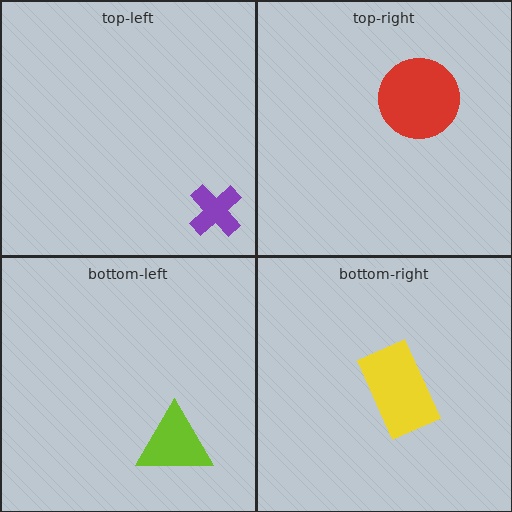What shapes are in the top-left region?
The purple cross.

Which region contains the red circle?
The top-right region.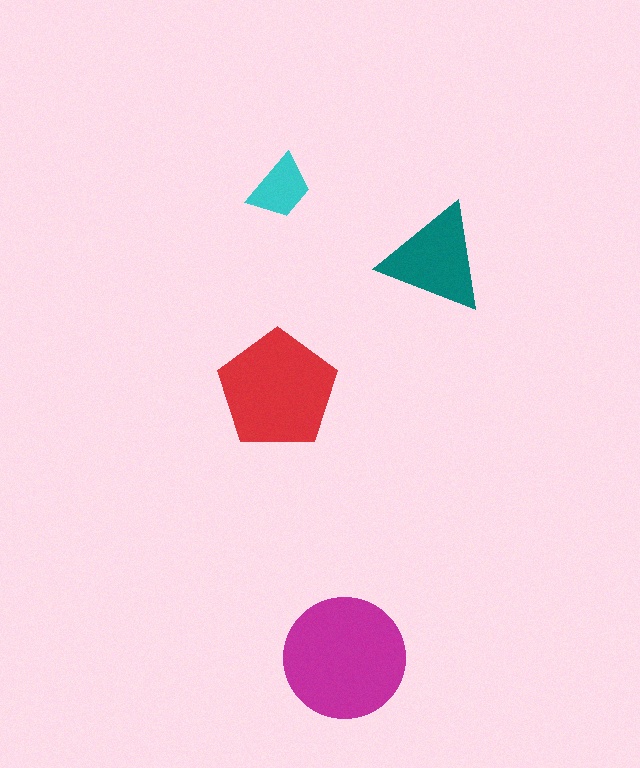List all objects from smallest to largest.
The cyan trapezoid, the teal triangle, the red pentagon, the magenta circle.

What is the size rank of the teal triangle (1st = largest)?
3rd.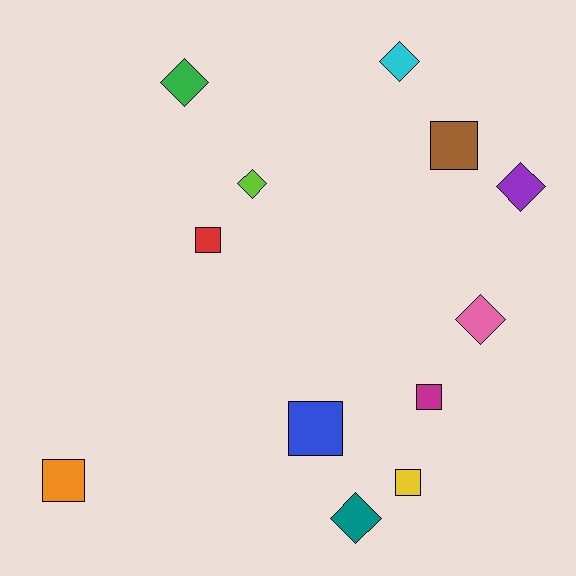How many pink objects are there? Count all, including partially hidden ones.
There is 1 pink object.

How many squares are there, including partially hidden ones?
There are 6 squares.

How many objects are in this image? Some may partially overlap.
There are 12 objects.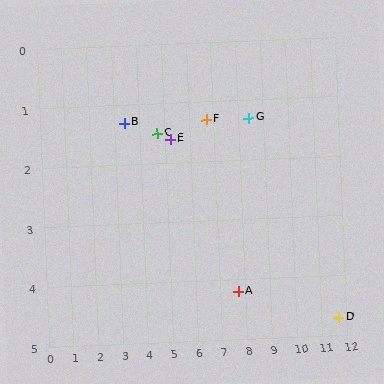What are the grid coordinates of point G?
Point G is at approximately (8.4, 1.3).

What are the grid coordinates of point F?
Point F is at approximately (6.7, 1.3).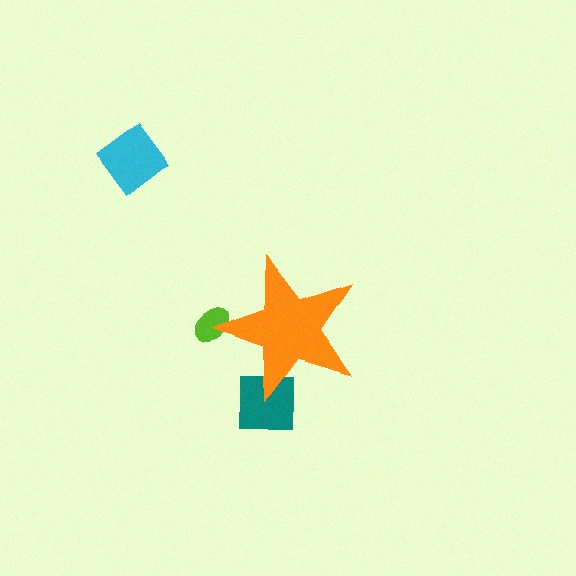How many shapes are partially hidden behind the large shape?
2 shapes are partially hidden.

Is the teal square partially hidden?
Yes, the teal square is partially hidden behind the orange star.